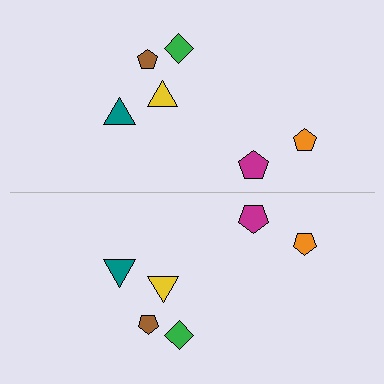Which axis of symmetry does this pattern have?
The pattern has a horizontal axis of symmetry running through the center of the image.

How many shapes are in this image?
There are 12 shapes in this image.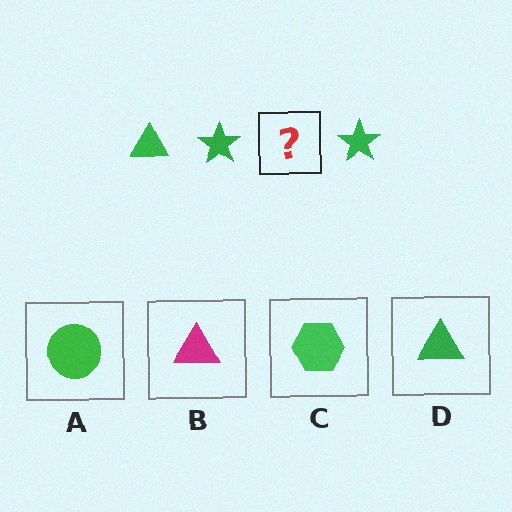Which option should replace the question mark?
Option D.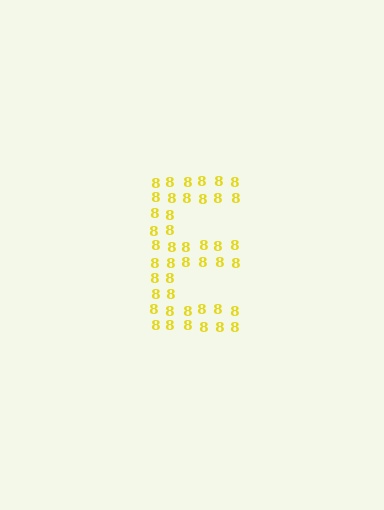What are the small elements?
The small elements are digit 8's.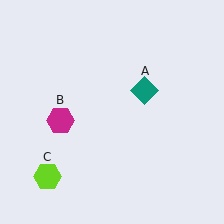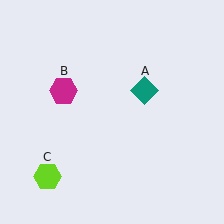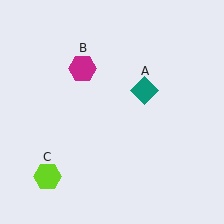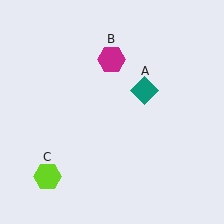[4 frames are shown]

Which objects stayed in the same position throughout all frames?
Teal diamond (object A) and lime hexagon (object C) remained stationary.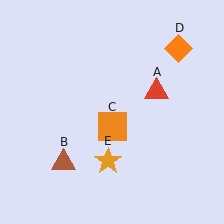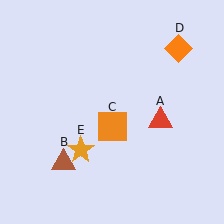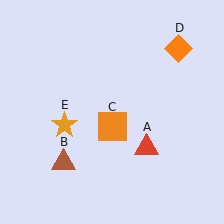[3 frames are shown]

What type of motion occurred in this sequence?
The red triangle (object A), orange star (object E) rotated clockwise around the center of the scene.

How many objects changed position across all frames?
2 objects changed position: red triangle (object A), orange star (object E).